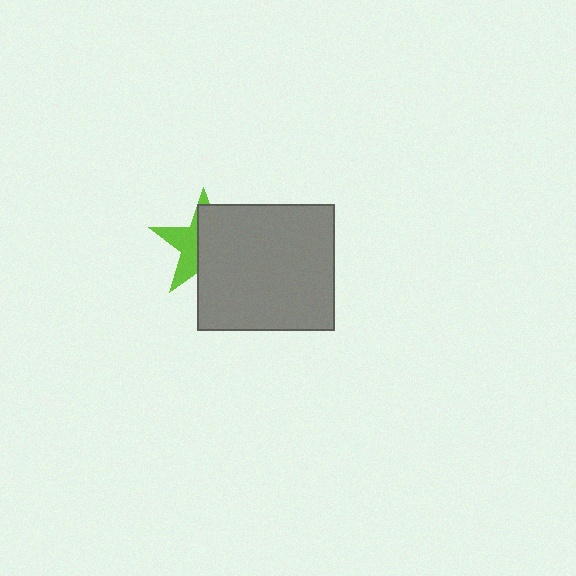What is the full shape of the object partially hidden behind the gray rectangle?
The partially hidden object is a lime star.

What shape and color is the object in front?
The object in front is a gray rectangle.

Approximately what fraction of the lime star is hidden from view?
Roughly 59% of the lime star is hidden behind the gray rectangle.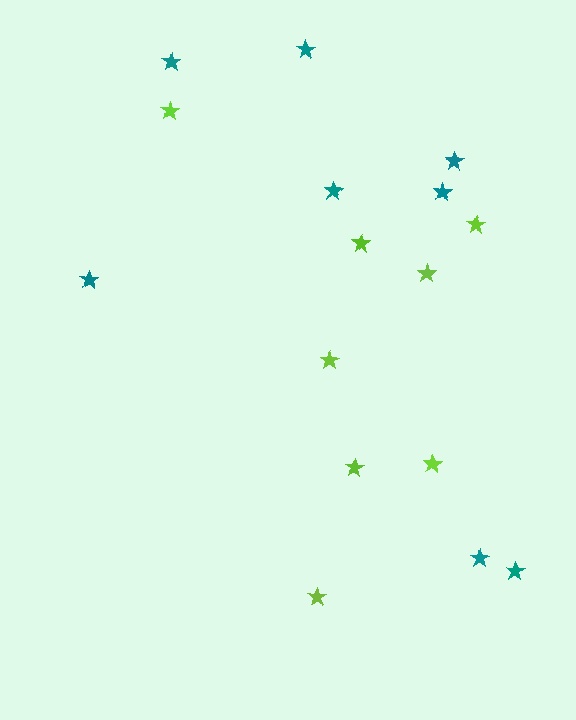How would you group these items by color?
There are 2 groups: one group of lime stars (8) and one group of teal stars (8).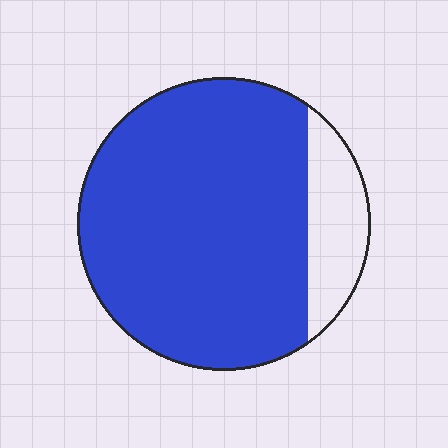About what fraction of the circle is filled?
About five sixths (5/6).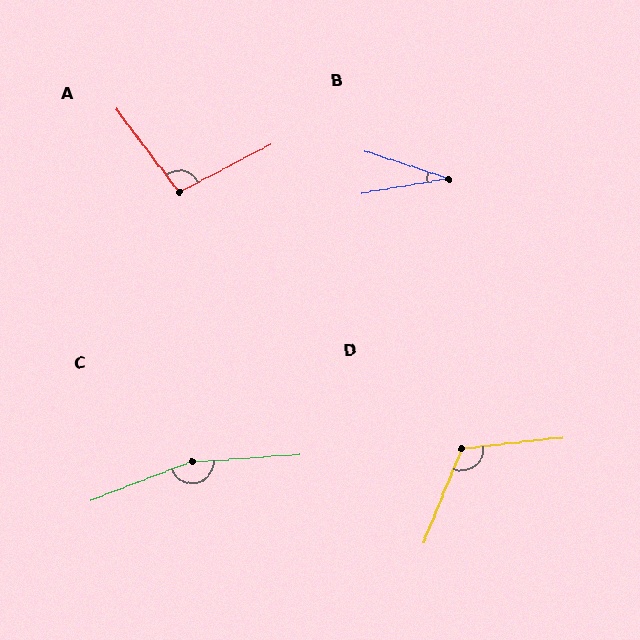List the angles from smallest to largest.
B (28°), A (99°), D (118°), C (163°).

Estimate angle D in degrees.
Approximately 118 degrees.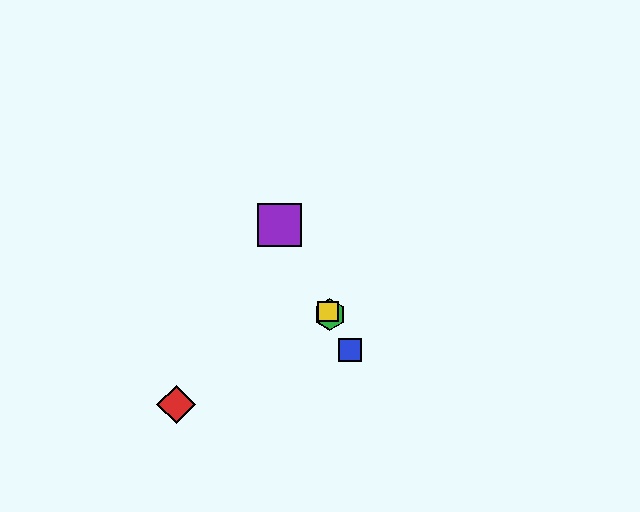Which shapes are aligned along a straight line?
The blue square, the green hexagon, the yellow square, the purple square are aligned along a straight line.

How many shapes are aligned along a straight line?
4 shapes (the blue square, the green hexagon, the yellow square, the purple square) are aligned along a straight line.